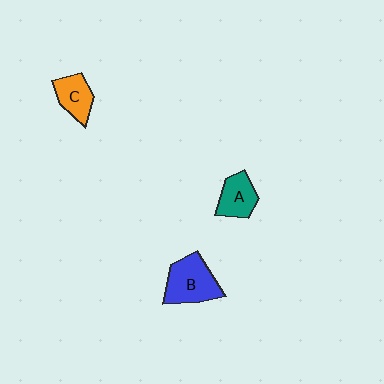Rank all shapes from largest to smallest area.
From largest to smallest: B (blue), A (teal), C (orange).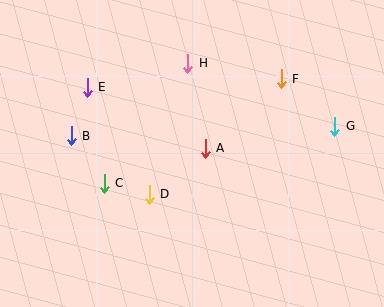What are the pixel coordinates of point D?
Point D is at (149, 194).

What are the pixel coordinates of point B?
Point B is at (71, 136).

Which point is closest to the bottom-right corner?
Point G is closest to the bottom-right corner.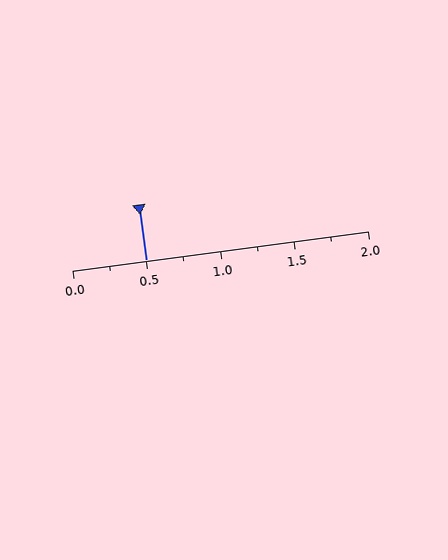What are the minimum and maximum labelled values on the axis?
The axis runs from 0.0 to 2.0.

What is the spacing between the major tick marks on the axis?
The major ticks are spaced 0.5 apart.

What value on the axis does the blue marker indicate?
The marker indicates approximately 0.5.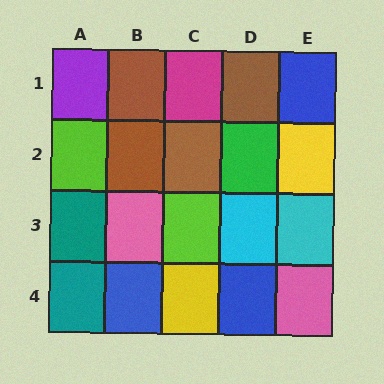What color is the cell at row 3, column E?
Cyan.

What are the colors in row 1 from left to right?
Purple, brown, magenta, brown, blue.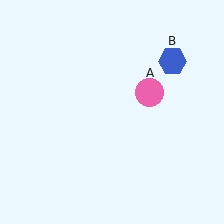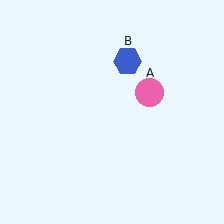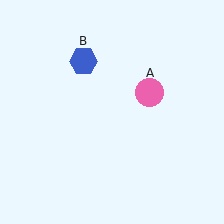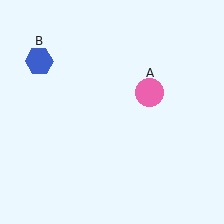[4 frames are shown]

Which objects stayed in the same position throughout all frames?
Pink circle (object A) remained stationary.